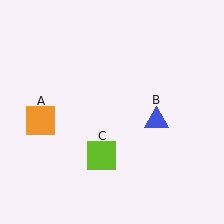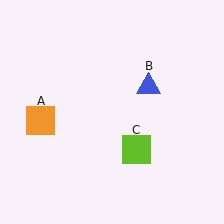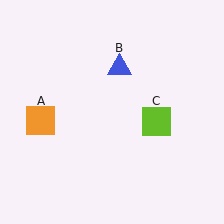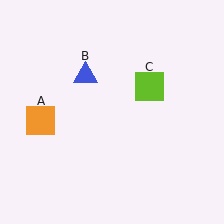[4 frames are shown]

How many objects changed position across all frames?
2 objects changed position: blue triangle (object B), lime square (object C).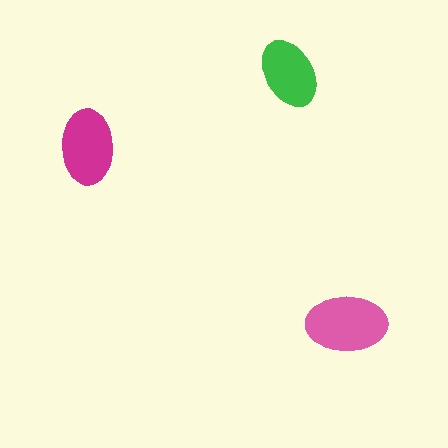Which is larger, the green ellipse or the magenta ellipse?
The magenta one.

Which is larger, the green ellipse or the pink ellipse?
The pink one.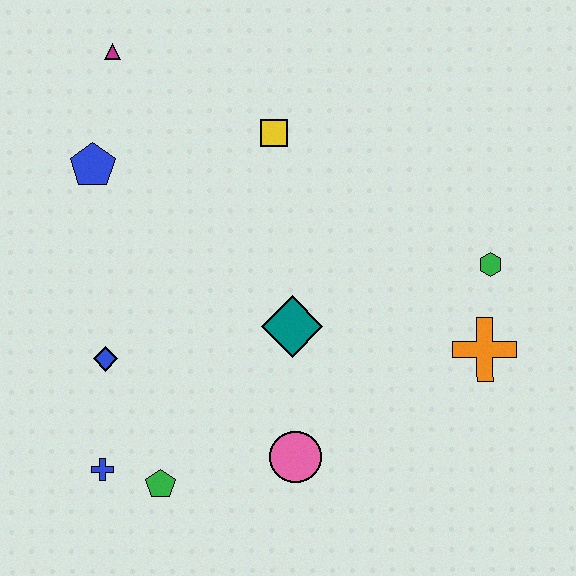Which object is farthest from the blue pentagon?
The orange cross is farthest from the blue pentagon.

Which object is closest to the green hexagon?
The orange cross is closest to the green hexagon.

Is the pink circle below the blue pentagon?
Yes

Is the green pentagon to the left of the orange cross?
Yes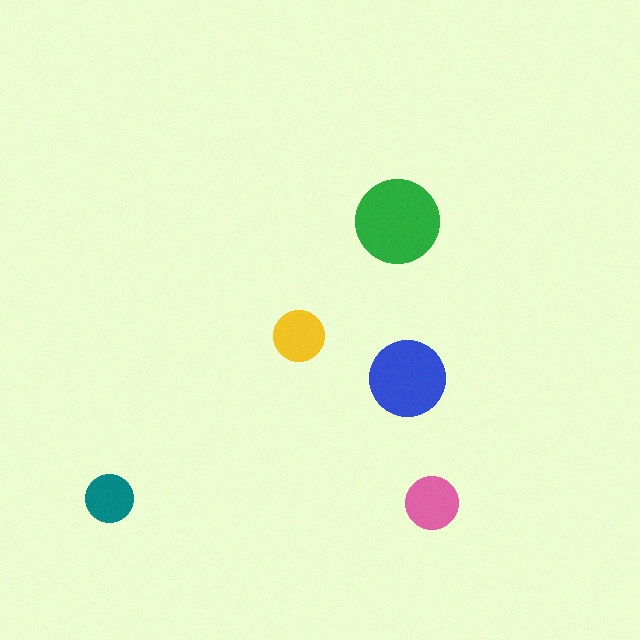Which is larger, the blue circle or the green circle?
The green one.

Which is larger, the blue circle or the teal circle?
The blue one.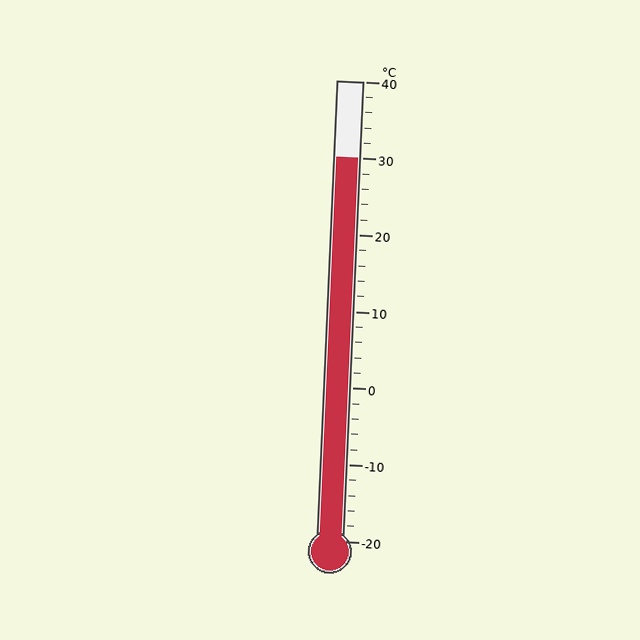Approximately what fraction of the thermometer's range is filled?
The thermometer is filled to approximately 85% of its range.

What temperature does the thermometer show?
The thermometer shows approximately 30°C.